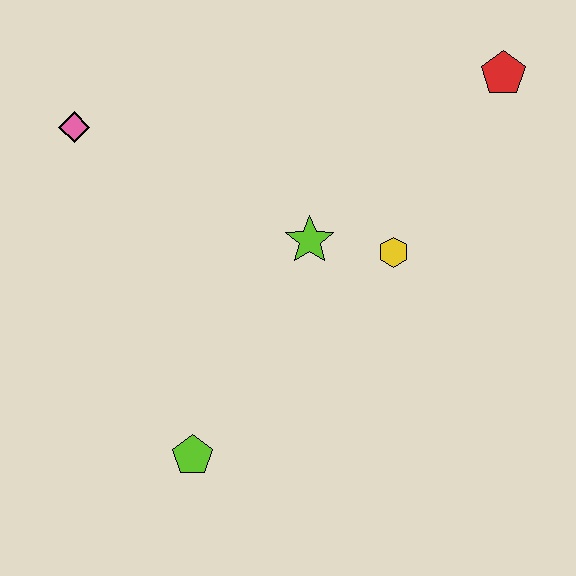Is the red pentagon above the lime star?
Yes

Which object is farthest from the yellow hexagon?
The pink diamond is farthest from the yellow hexagon.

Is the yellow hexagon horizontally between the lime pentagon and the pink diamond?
No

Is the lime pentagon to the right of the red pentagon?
No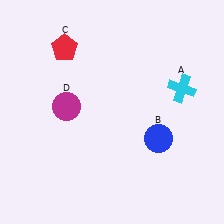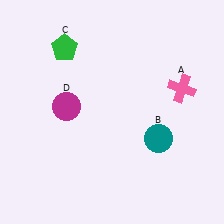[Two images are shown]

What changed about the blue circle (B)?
In Image 1, B is blue. In Image 2, it changed to teal.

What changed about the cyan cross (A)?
In Image 1, A is cyan. In Image 2, it changed to pink.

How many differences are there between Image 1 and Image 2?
There are 3 differences between the two images.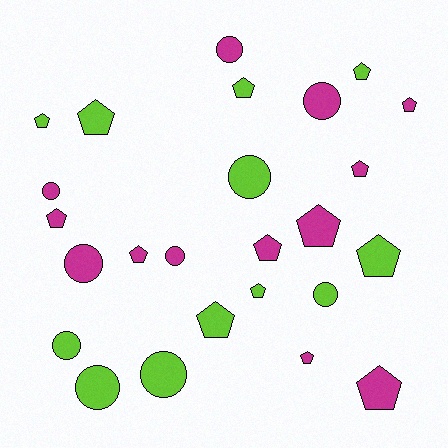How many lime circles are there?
There are 5 lime circles.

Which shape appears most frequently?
Pentagon, with 15 objects.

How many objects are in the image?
There are 25 objects.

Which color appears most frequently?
Magenta, with 13 objects.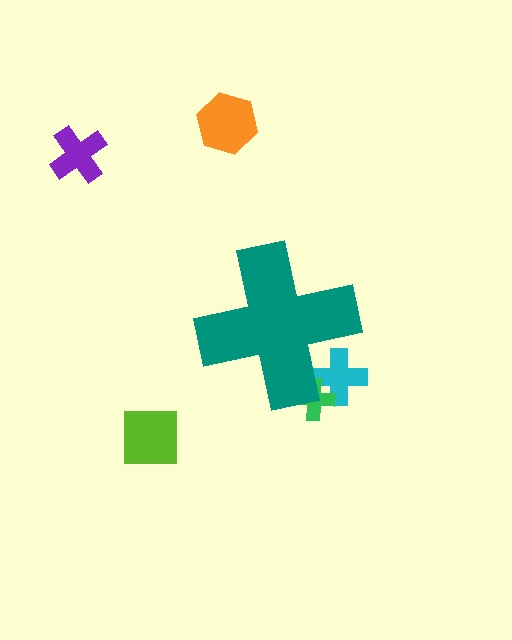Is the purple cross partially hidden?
No, the purple cross is fully visible.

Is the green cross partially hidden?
Yes, the green cross is partially hidden behind the teal cross.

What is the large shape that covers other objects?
A teal cross.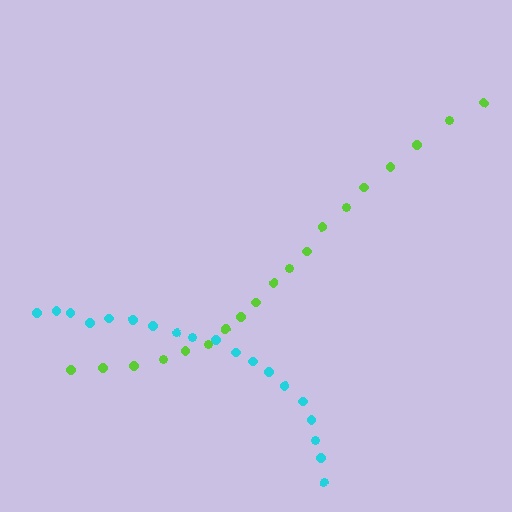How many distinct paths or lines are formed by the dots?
There are 2 distinct paths.